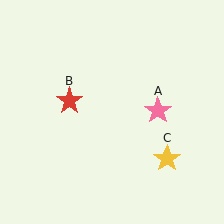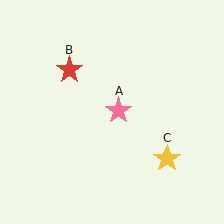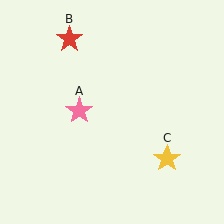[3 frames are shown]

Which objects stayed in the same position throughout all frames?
Yellow star (object C) remained stationary.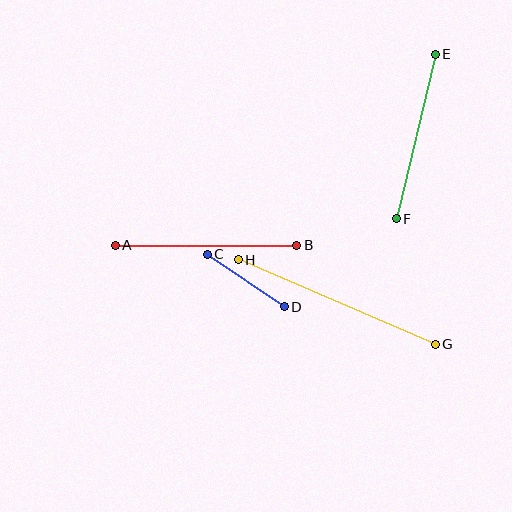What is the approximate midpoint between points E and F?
The midpoint is at approximately (416, 137) pixels.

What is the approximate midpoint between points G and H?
The midpoint is at approximately (337, 302) pixels.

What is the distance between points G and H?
The distance is approximately 215 pixels.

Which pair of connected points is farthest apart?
Points G and H are farthest apart.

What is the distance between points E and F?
The distance is approximately 169 pixels.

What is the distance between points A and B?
The distance is approximately 182 pixels.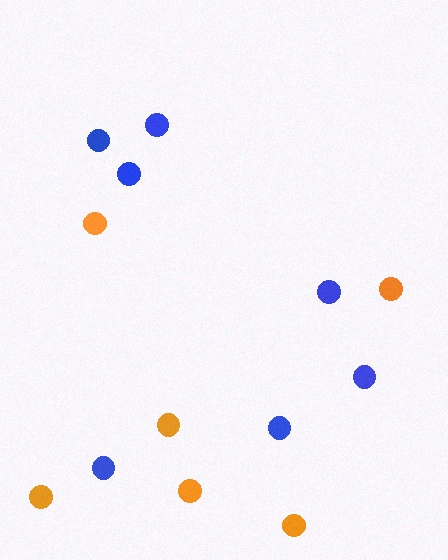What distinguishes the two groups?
There are 2 groups: one group of blue circles (7) and one group of orange circles (6).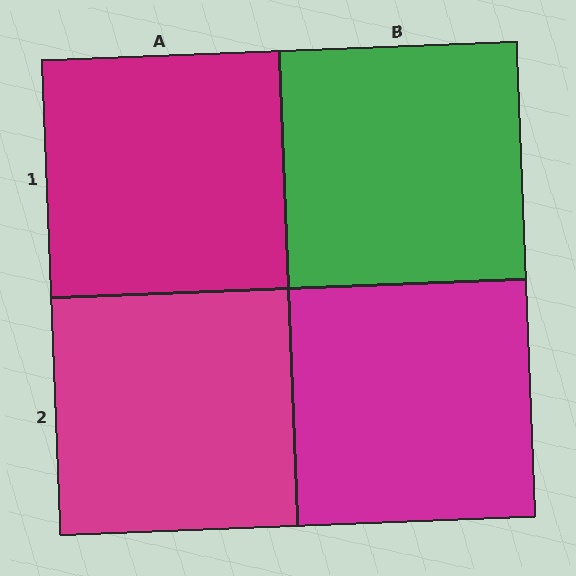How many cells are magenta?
3 cells are magenta.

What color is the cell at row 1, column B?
Green.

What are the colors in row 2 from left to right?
Magenta, magenta.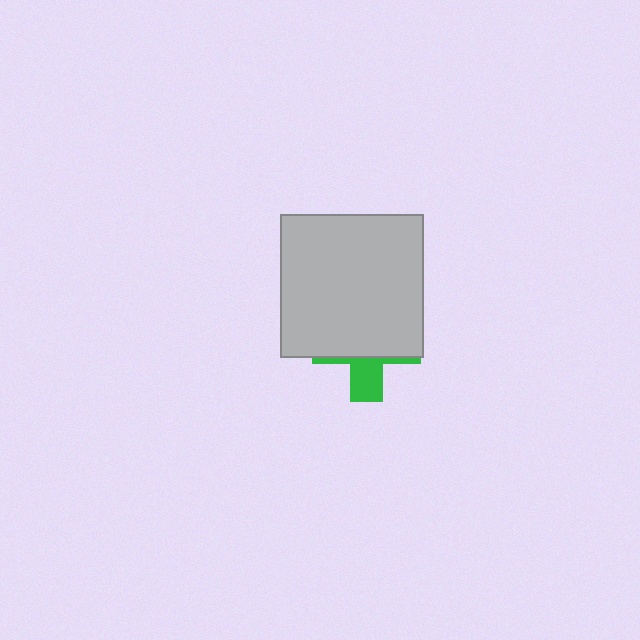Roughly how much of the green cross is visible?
A small part of it is visible (roughly 32%).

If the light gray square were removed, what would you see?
You would see the complete green cross.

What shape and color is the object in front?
The object in front is a light gray square.